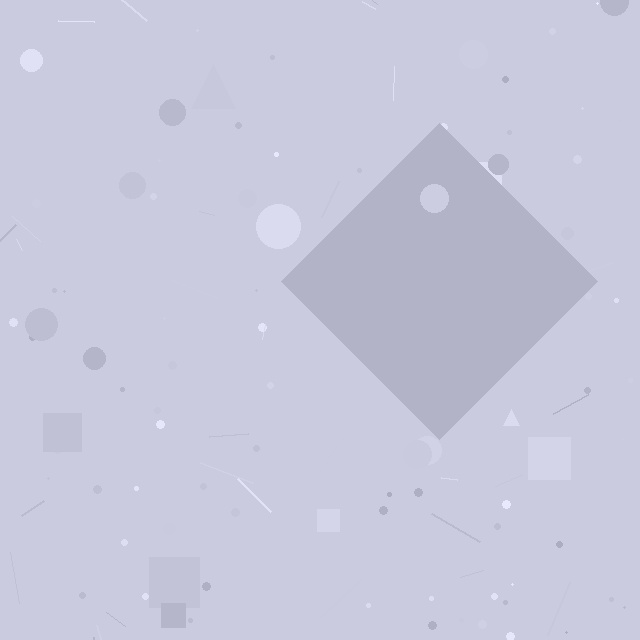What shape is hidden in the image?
A diamond is hidden in the image.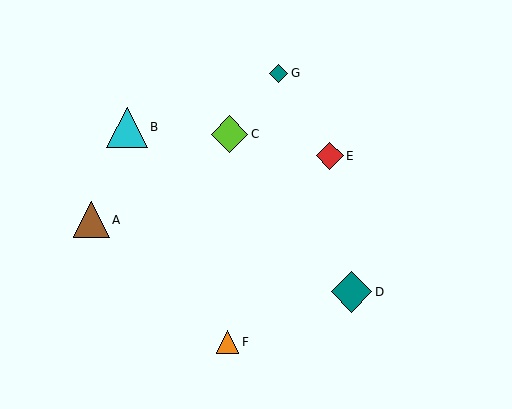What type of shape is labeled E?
Shape E is a red diamond.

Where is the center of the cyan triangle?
The center of the cyan triangle is at (127, 127).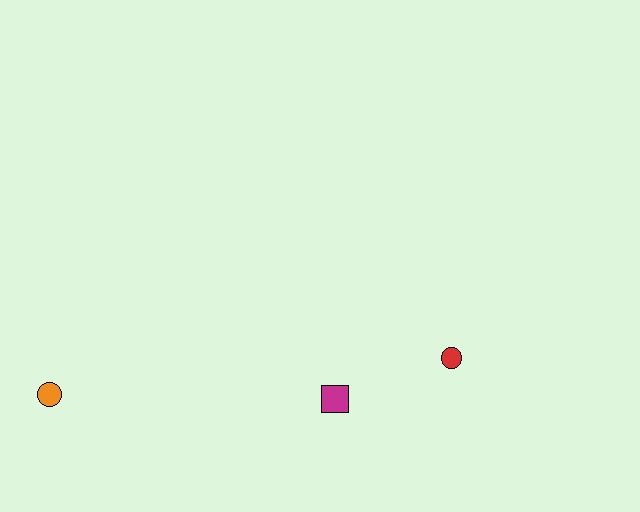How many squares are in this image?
There is 1 square.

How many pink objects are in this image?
There are no pink objects.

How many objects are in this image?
There are 3 objects.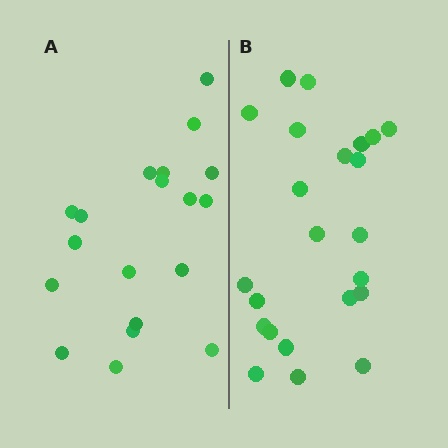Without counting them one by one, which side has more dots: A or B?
Region B (the right region) has more dots.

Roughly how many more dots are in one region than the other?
Region B has about 4 more dots than region A.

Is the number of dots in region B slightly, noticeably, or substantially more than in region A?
Region B has only slightly more — the two regions are fairly close. The ratio is roughly 1.2 to 1.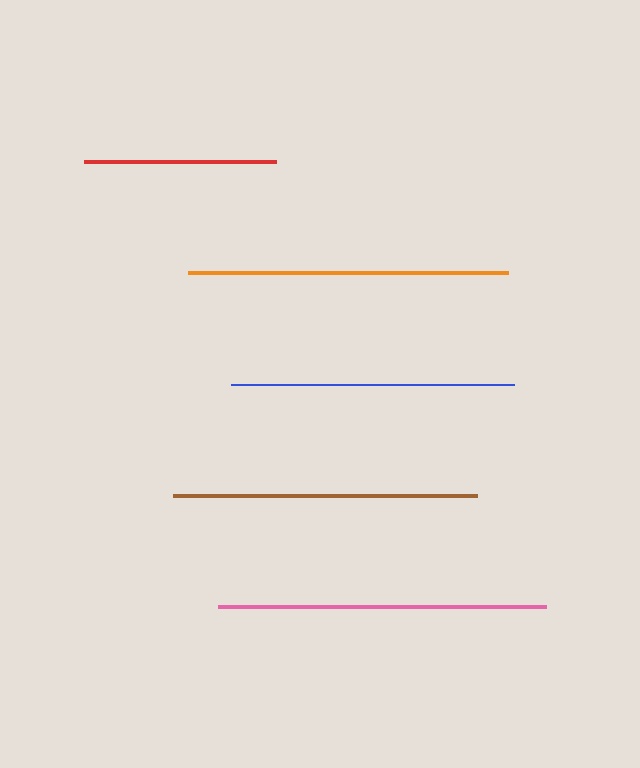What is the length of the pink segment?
The pink segment is approximately 328 pixels long.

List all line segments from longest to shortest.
From longest to shortest: pink, orange, brown, blue, red.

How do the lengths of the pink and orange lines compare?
The pink and orange lines are approximately the same length.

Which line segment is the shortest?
The red line is the shortest at approximately 192 pixels.